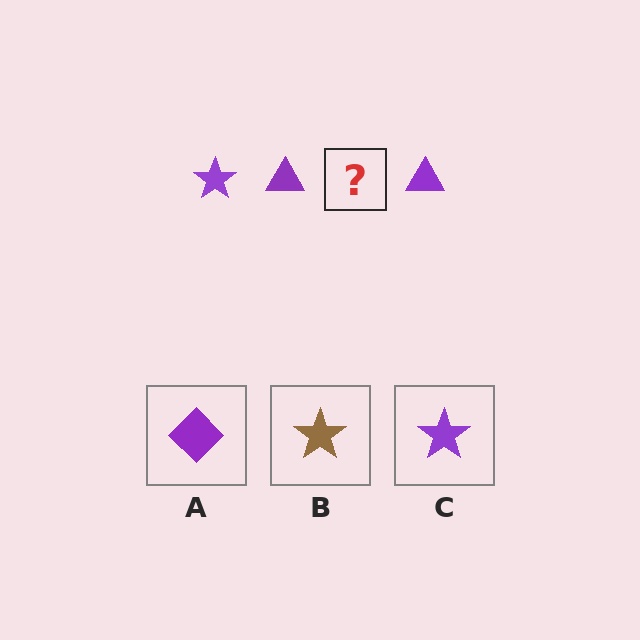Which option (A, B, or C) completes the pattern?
C.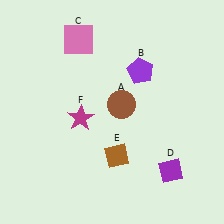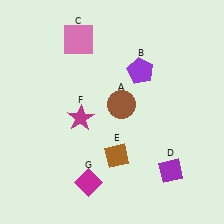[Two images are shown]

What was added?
A magenta diamond (G) was added in Image 2.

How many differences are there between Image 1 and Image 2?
There is 1 difference between the two images.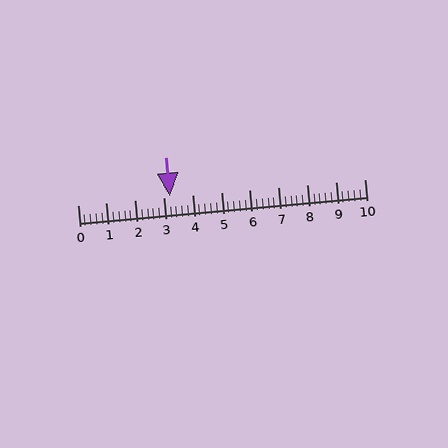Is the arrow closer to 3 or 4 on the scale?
The arrow is closer to 3.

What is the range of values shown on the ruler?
The ruler shows values from 0 to 10.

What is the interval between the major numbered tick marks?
The major tick marks are spaced 1 units apart.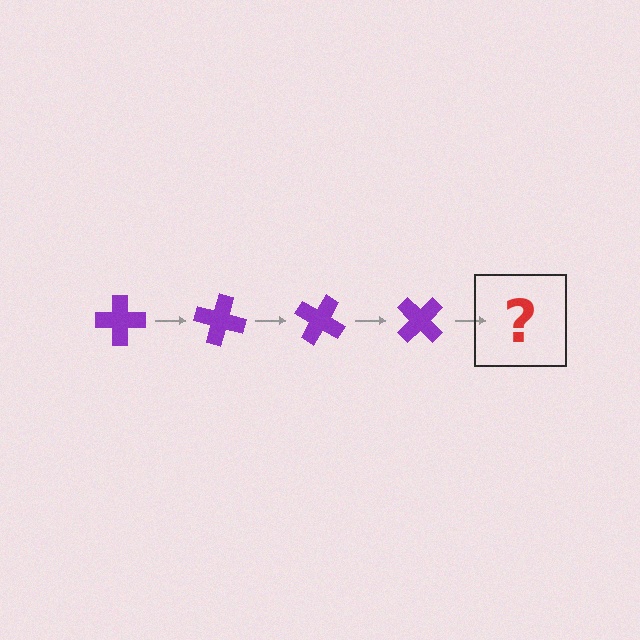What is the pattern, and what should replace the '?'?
The pattern is that the cross rotates 15 degrees each step. The '?' should be a purple cross rotated 60 degrees.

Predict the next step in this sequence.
The next step is a purple cross rotated 60 degrees.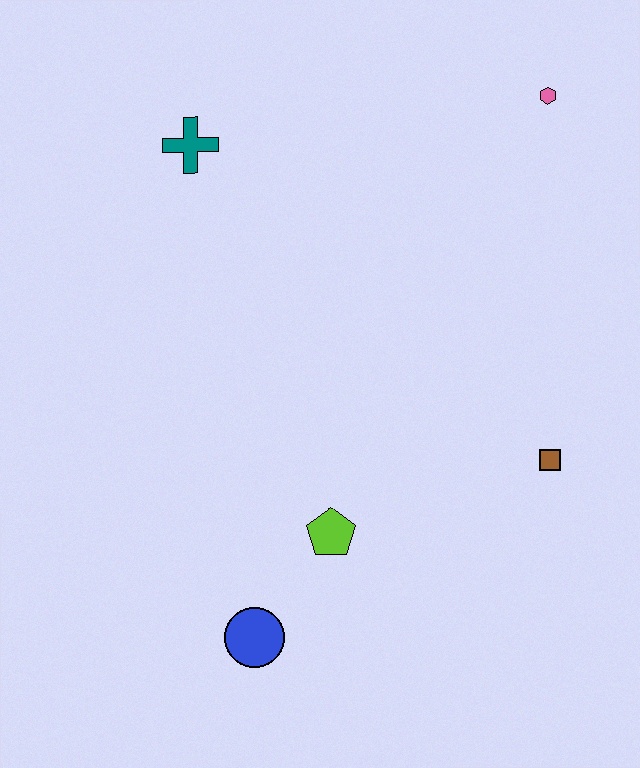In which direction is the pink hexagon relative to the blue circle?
The pink hexagon is above the blue circle.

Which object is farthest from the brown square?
The teal cross is farthest from the brown square.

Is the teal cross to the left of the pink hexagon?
Yes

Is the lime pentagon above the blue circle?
Yes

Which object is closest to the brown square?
The lime pentagon is closest to the brown square.